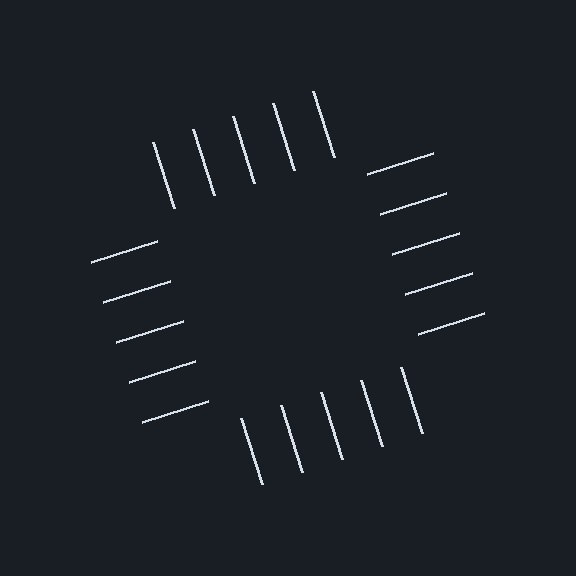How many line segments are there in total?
20 — 5 along each of the 4 edges.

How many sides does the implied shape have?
4 sides — the line-ends trace a square.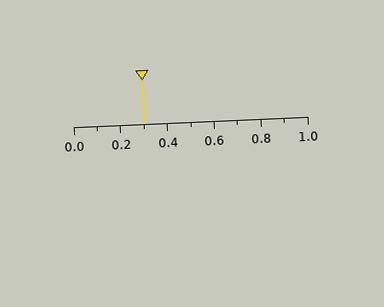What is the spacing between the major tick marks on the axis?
The major ticks are spaced 0.2 apart.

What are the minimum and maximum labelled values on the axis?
The axis runs from 0.0 to 1.0.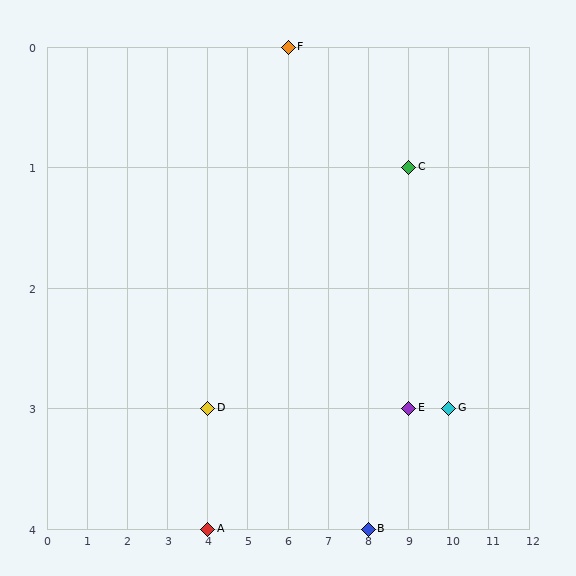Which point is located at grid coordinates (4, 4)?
Point A is at (4, 4).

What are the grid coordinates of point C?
Point C is at grid coordinates (9, 1).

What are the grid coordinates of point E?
Point E is at grid coordinates (9, 3).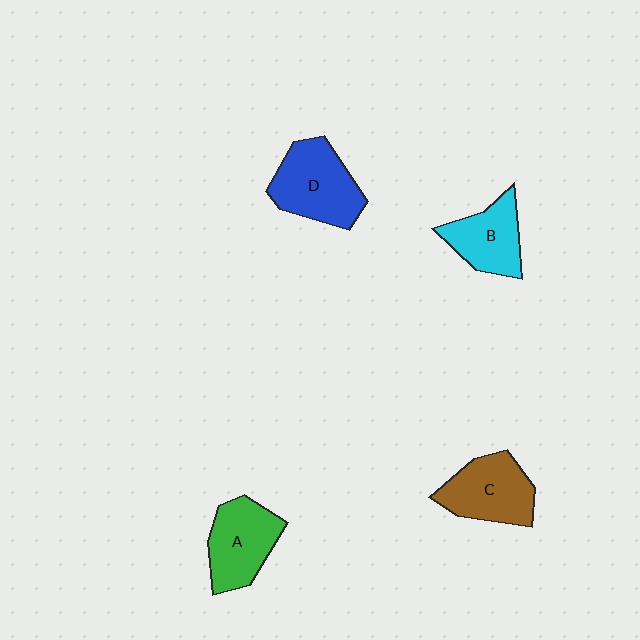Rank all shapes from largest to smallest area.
From largest to smallest: D (blue), C (brown), A (green), B (cyan).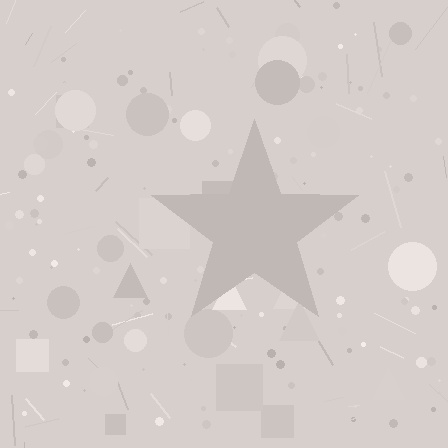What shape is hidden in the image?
A star is hidden in the image.